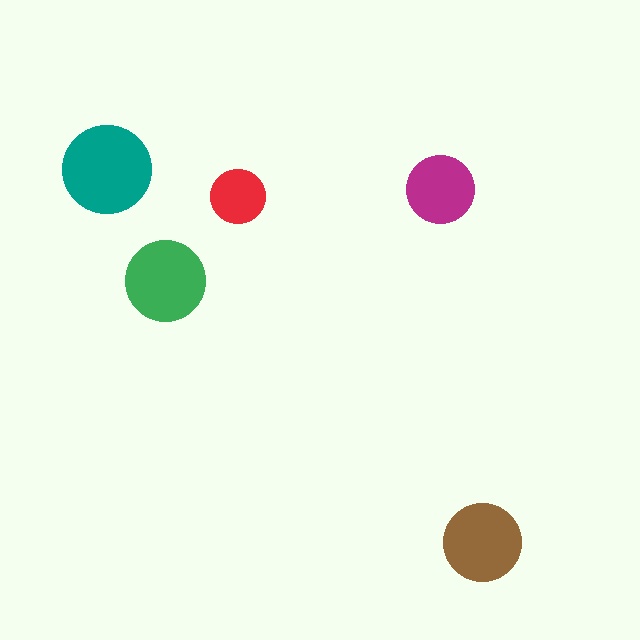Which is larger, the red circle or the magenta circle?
The magenta one.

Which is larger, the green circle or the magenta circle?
The green one.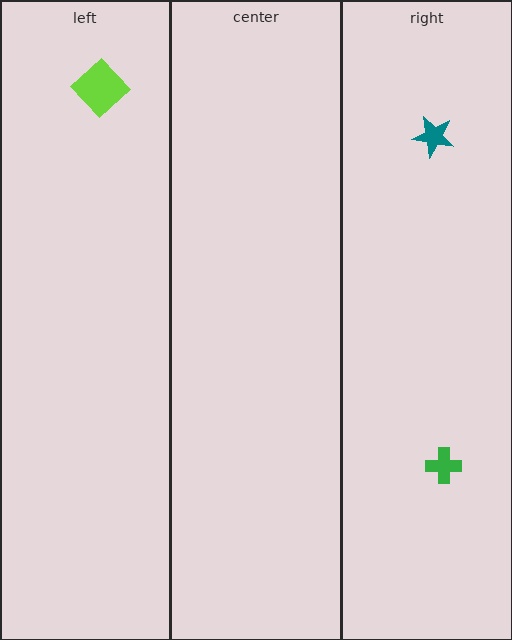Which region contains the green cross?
The right region.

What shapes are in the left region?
The lime diamond.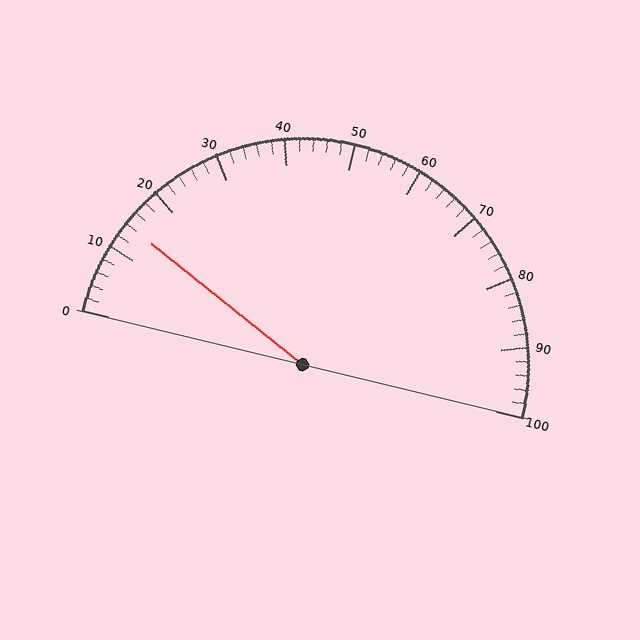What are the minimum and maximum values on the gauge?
The gauge ranges from 0 to 100.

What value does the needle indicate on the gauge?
The needle indicates approximately 14.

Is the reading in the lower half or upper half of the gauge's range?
The reading is in the lower half of the range (0 to 100).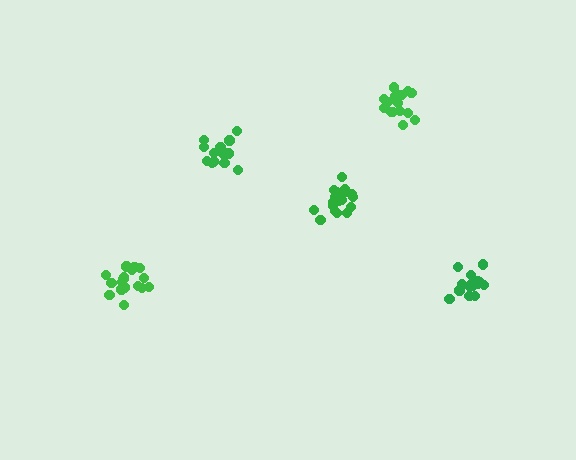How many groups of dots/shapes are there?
There are 5 groups.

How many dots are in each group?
Group 1: 18 dots, Group 2: 15 dots, Group 3: 14 dots, Group 4: 17 dots, Group 5: 20 dots (84 total).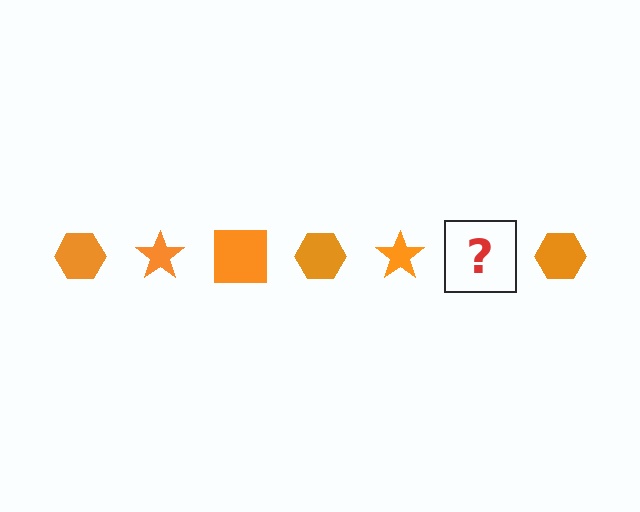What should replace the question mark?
The question mark should be replaced with an orange square.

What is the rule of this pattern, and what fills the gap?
The rule is that the pattern cycles through hexagon, star, square shapes in orange. The gap should be filled with an orange square.